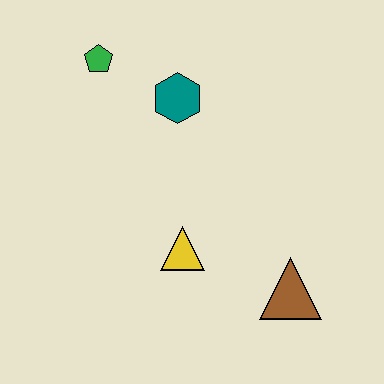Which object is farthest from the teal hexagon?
The brown triangle is farthest from the teal hexagon.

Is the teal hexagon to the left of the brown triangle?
Yes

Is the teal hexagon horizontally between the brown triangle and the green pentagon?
Yes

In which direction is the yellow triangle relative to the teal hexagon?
The yellow triangle is below the teal hexagon.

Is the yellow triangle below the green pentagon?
Yes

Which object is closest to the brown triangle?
The yellow triangle is closest to the brown triangle.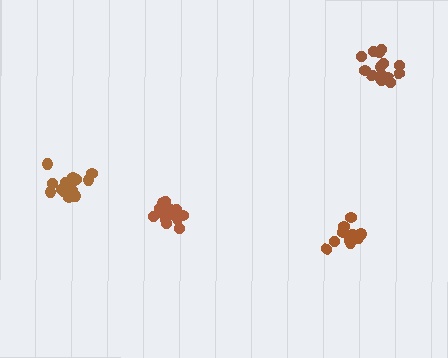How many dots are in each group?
Group 1: 12 dots, Group 2: 15 dots, Group 3: 16 dots, Group 4: 15 dots (58 total).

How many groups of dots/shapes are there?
There are 4 groups.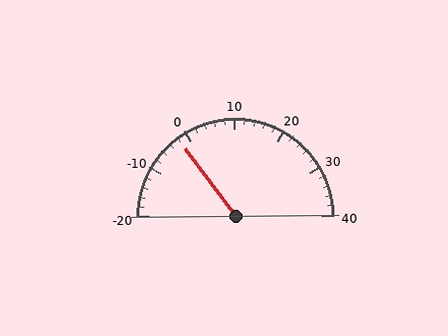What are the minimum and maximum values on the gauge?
The gauge ranges from -20 to 40.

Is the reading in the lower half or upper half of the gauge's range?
The reading is in the lower half of the range (-20 to 40).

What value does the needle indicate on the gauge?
The needle indicates approximately -2.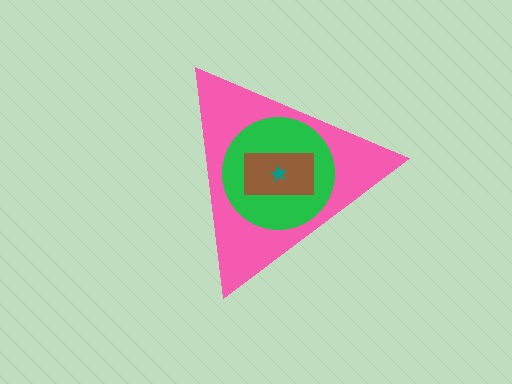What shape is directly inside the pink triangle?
The green circle.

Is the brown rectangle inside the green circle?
Yes.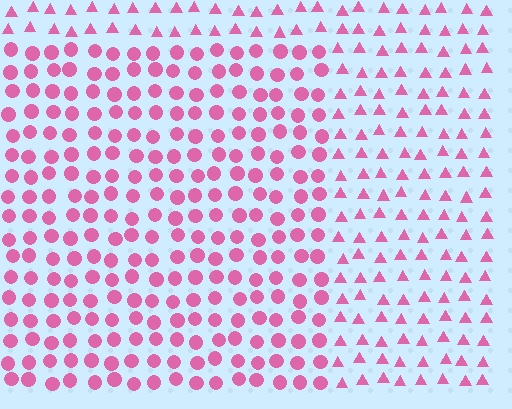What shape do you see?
I see a rectangle.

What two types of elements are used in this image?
The image uses circles inside the rectangle region and triangles outside it.